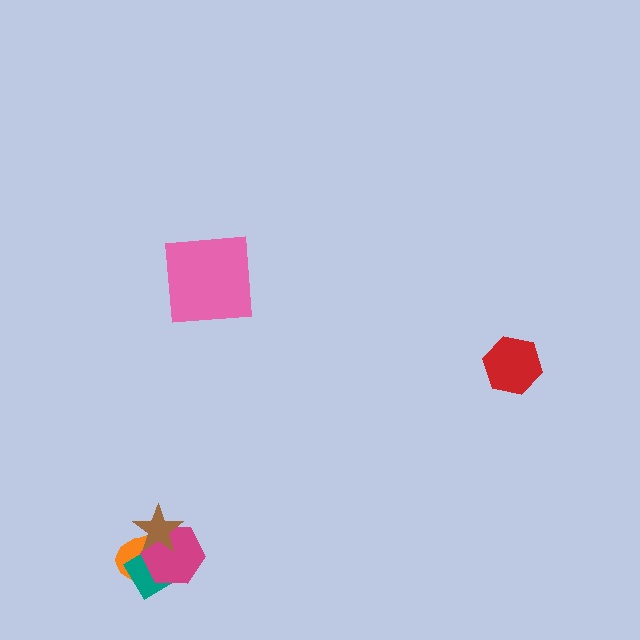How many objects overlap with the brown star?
3 objects overlap with the brown star.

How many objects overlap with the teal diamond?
3 objects overlap with the teal diamond.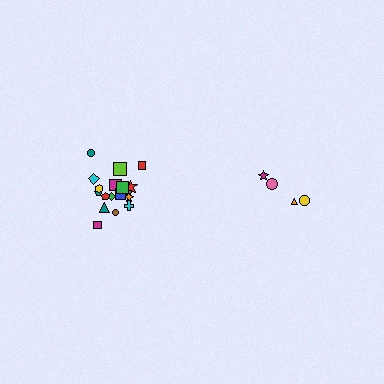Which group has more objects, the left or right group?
The left group.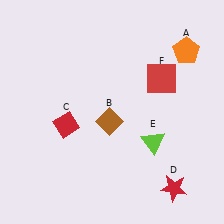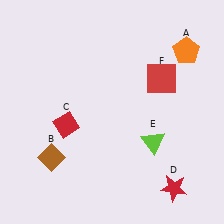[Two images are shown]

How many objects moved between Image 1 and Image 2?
1 object moved between the two images.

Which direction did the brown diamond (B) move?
The brown diamond (B) moved left.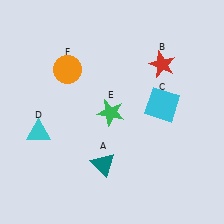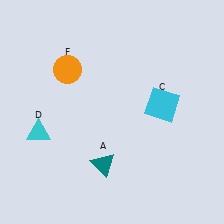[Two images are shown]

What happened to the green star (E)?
The green star (E) was removed in Image 2. It was in the bottom-left area of Image 1.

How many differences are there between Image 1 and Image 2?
There are 2 differences between the two images.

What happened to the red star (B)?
The red star (B) was removed in Image 2. It was in the top-right area of Image 1.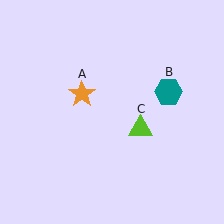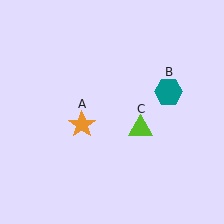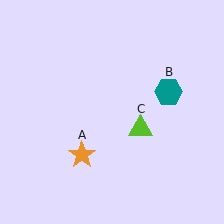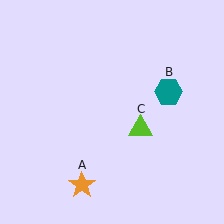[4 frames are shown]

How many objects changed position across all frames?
1 object changed position: orange star (object A).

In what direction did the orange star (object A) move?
The orange star (object A) moved down.